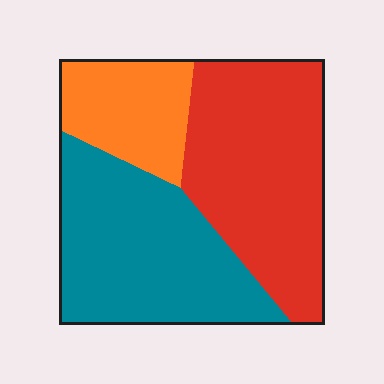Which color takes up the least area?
Orange, at roughly 20%.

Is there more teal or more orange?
Teal.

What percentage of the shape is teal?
Teal covers roughly 40% of the shape.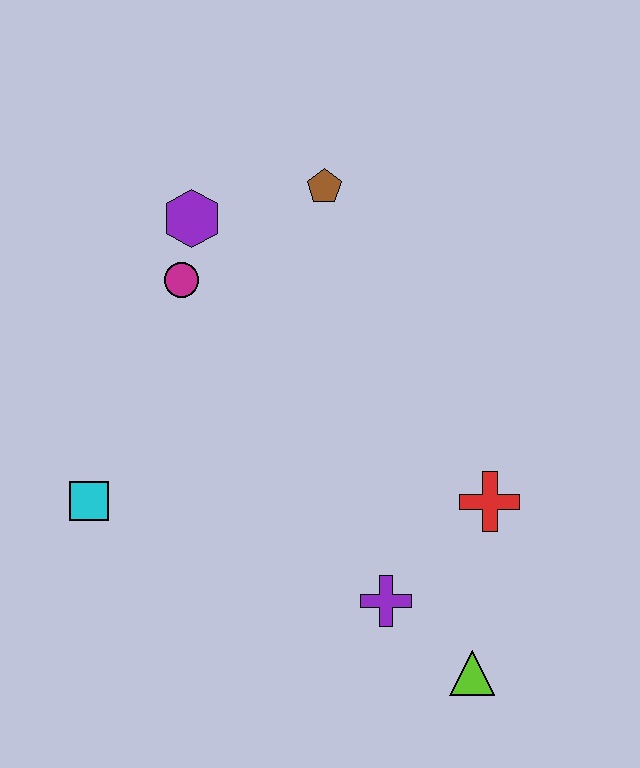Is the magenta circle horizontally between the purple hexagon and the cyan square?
Yes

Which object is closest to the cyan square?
The magenta circle is closest to the cyan square.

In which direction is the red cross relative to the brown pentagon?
The red cross is below the brown pentagon.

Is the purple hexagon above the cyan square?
Yes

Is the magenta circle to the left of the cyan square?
No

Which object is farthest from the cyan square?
The lime triangle is farthest from the cyan square.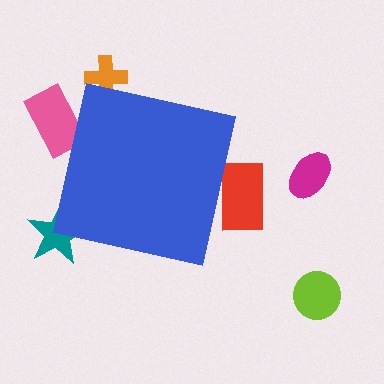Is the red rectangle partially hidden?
Yes, the red rectangle is partially hidden behind the blue square.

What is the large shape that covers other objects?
A blue square.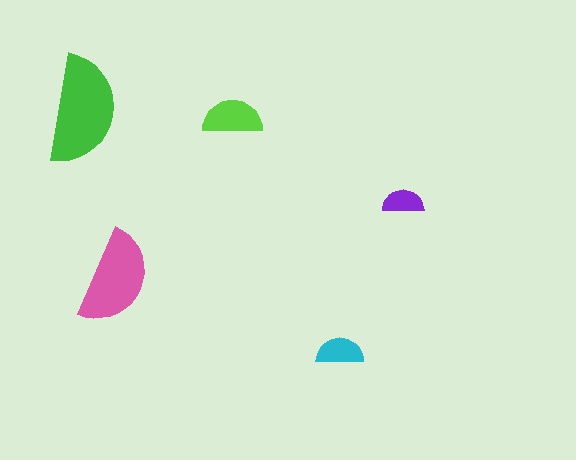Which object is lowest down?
The cyan semicircle is bottommost.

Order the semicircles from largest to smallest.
the green one, the pink one, the lime one, the cyan one, the purple one.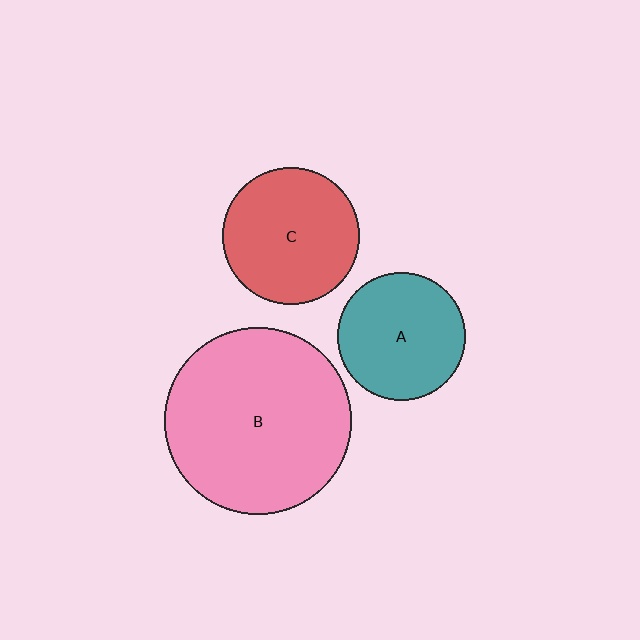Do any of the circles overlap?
No, none of the circles overlap.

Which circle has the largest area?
Circle B (pink).